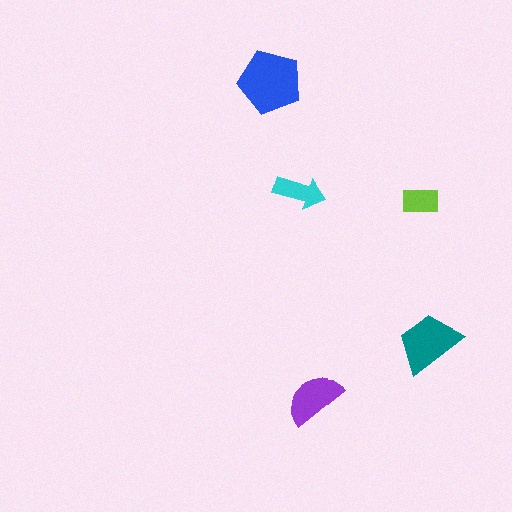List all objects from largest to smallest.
The blue pentagon, the teal trapezoid, the purple semicircle, the cyan arrow, the lime rectangle.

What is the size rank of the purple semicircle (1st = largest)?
3rd.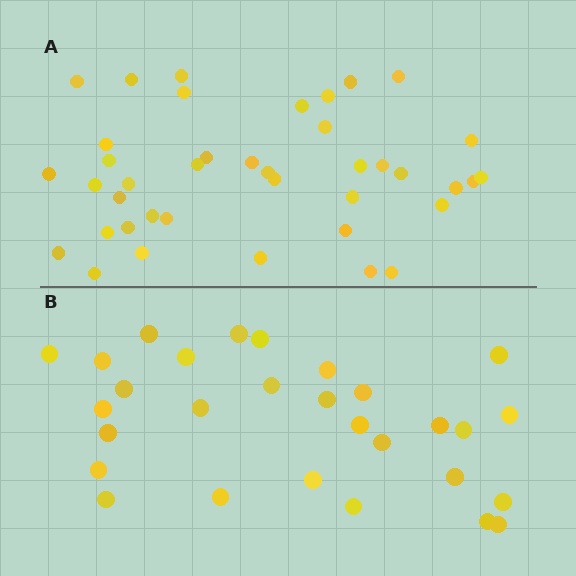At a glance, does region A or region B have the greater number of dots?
Region A (the top region) has more dots.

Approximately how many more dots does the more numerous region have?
Region A has roughly 12 or so more dots than region B.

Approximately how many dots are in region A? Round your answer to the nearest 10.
About 40 dots.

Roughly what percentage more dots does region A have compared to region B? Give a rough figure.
About 40% more.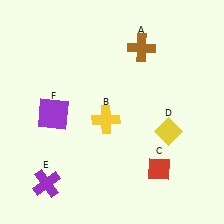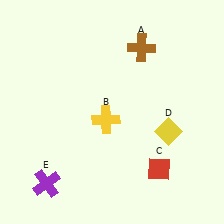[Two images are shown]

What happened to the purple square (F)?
The purple square (F) was removed in Image 2. It was in the bottom-left area of Image 1.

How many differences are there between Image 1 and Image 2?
There is 1 difference between the two images.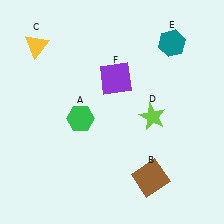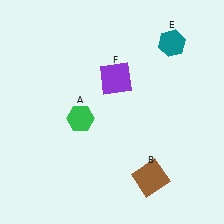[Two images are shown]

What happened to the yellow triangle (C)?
The yellow triangle (C) was removed in Image 2. It was in the top-left area of Image 1.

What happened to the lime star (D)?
The lime star (D) was removed in Image 2. It was in the bottom-right area of Image 1.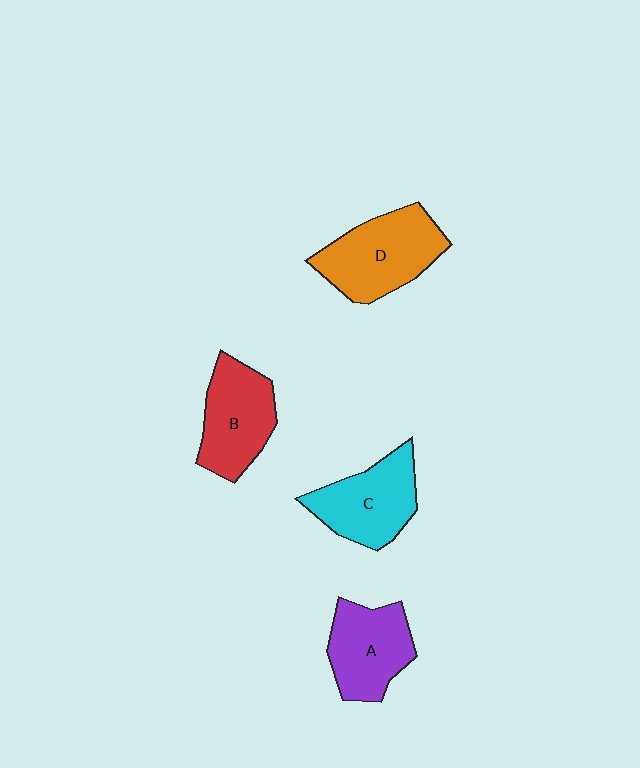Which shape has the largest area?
Shape D (orange).